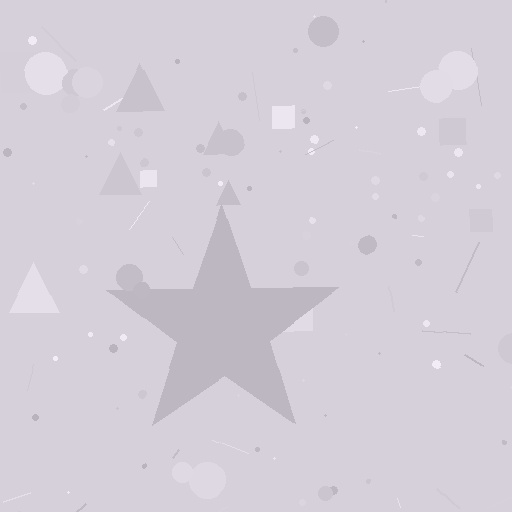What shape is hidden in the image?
A star is hidden in the image.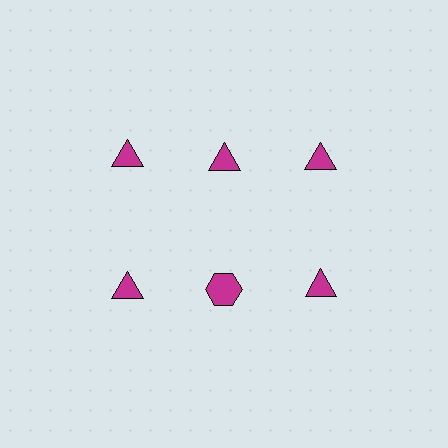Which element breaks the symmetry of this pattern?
The magenta hexagon in the second row, second from left column breaks the symmetry. All other shapes are magenta triangles.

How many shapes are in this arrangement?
There are 6 shapes arranged in a grid pattern.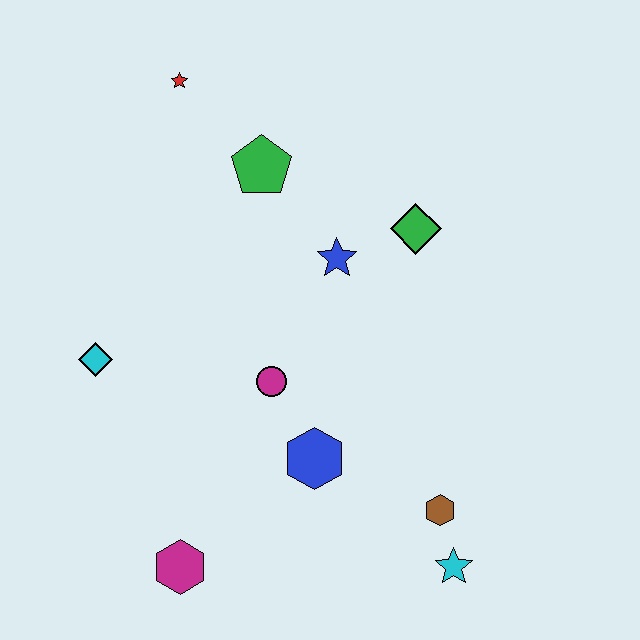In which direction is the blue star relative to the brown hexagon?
The blue star is above the brown hexagon.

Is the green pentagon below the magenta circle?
No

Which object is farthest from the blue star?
The magenta hexagon is farthest from the blue star.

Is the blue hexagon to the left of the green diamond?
Yes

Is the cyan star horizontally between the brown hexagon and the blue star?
No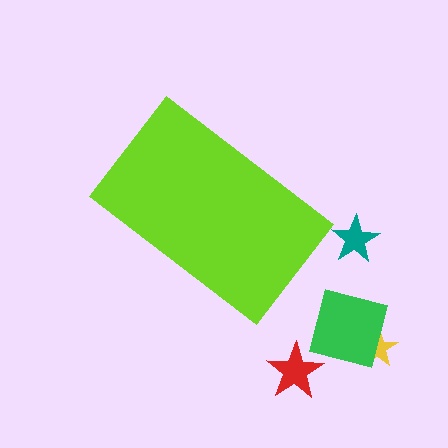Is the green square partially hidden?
No, the green square is fully visible.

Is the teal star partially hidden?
No, the teal star is fully visible.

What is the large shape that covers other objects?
A lime rectangle.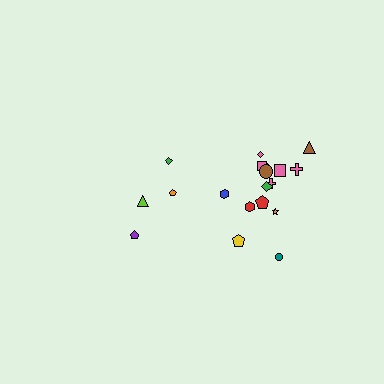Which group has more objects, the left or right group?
The right group.